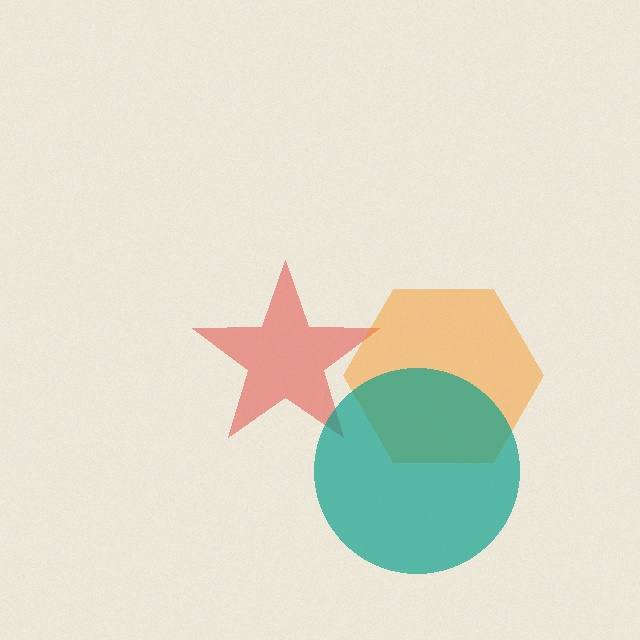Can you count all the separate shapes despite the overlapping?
Yes, there are 3 separate shapes.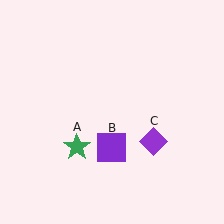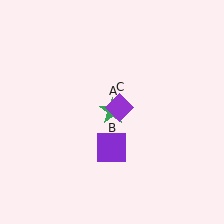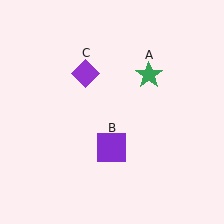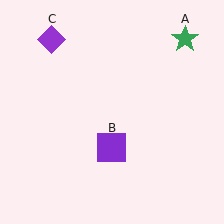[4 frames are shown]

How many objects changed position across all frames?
2 objects changed position: green star (object A), purple diamond (object C).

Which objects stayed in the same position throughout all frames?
Purple square (object B) remained stationary.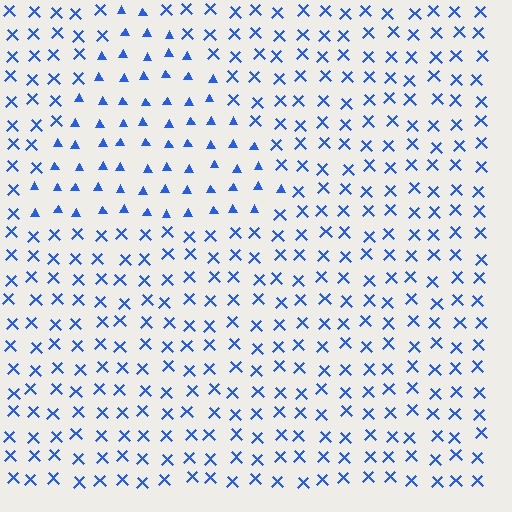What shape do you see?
I see a triangle.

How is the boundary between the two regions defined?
The boundary is defined by a change in element shape: triangles inside vs. X marks outside. All elements share the same color and spacing.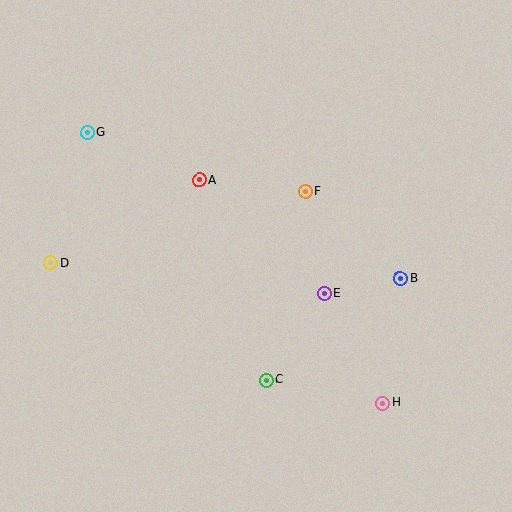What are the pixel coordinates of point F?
Point F is at (306, 191).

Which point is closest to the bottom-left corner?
Point D is closest to the bottom-left corner.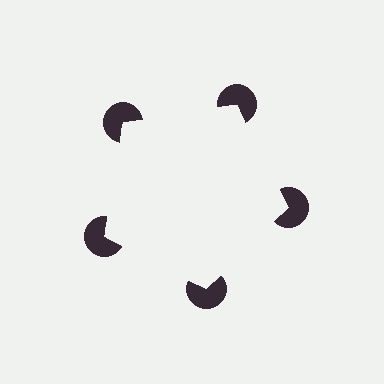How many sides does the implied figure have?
5 sides.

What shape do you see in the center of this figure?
An illusory pentagon — its edges are inferred from the aligned wedge cuts in the pac-man discs, not physically drawn.